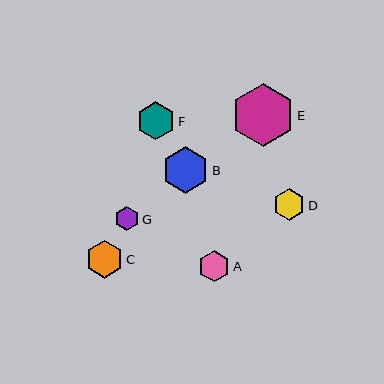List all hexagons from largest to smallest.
From largest to smallest: E, B, F, C, D, A, G.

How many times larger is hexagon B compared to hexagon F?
Hexagon B is approximately 1.2 times the size of hexagon F.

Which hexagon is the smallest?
Hexagon G is the smallest with a size of approximately 25 pixels.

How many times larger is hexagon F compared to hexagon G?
Hexagon F is approximately 1.5 times the size of hexagon G.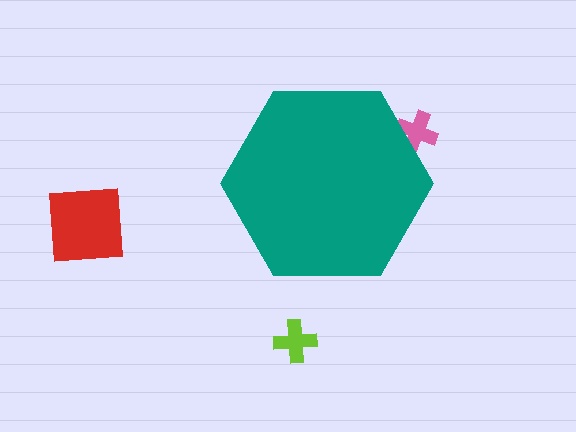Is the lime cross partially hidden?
No, the lime cross is fully visible.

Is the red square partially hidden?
No, the red square is fully visible.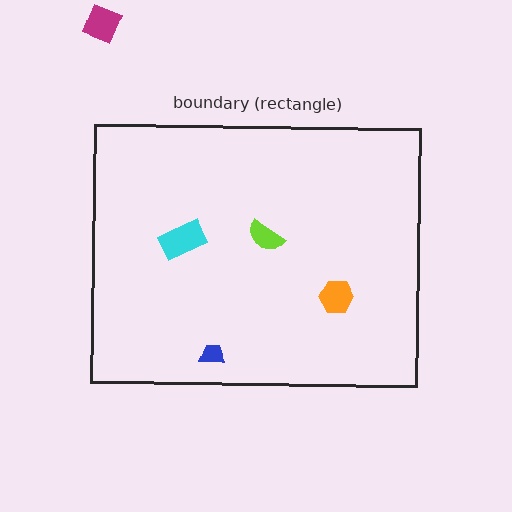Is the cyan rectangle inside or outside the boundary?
Inside.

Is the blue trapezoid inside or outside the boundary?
Inside.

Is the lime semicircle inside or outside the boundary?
Inside.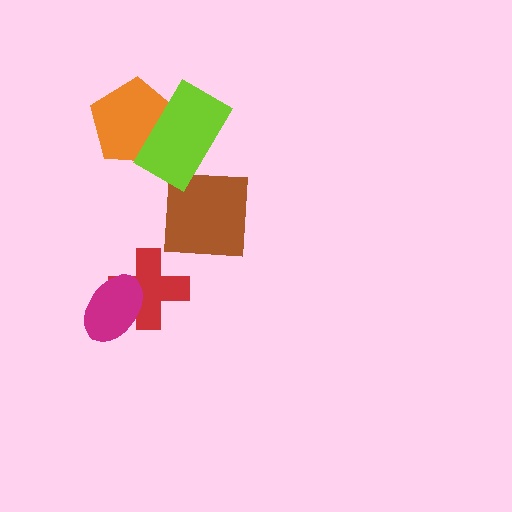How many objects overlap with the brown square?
0 objects overlap with the brown square.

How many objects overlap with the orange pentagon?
1 object overlaps with the orange pentagon.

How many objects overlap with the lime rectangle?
1 object overlaps with the lime rectangle.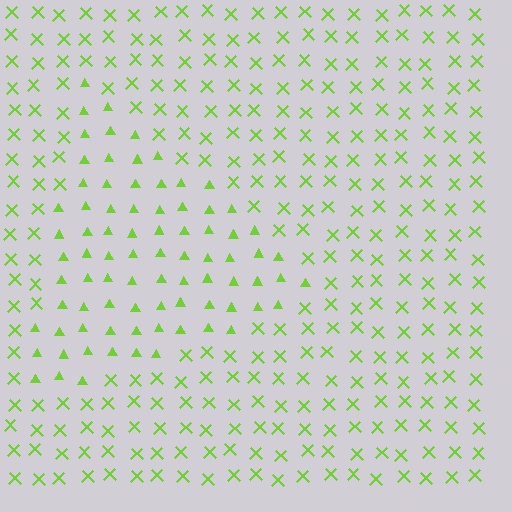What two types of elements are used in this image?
The image uses triangles inside the triangle region and X marks outside it.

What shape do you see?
I see a triangle.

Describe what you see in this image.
The image is filled with small lime elements arranged in a uniform grid. A triangle-shaped region contains triangles, while the surrounding area contains X marks. The boundary is defined purely by the change in element shape.